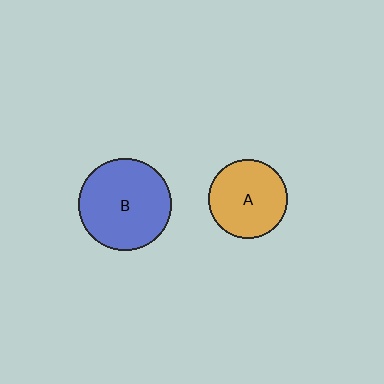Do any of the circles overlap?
No, none of the circles overlap.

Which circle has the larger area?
Circle B (blue).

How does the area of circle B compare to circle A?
Approximately 1.4 times.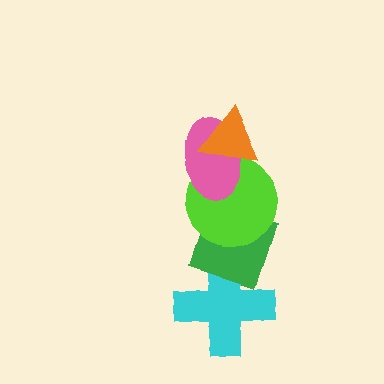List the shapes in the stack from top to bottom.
From top to bottom: the orange triangle, the pink ellipse, the lime circle, the green diamond, the cyan cross.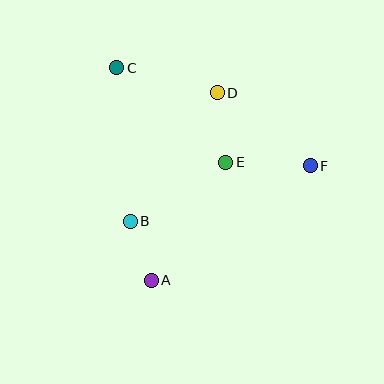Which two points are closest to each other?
Points A and B are closest to each other.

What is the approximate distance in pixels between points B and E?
The distance between B and E is approximately 113 pixels.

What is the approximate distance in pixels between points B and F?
The distance between B and F is approximately 189 pixels.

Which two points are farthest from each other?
Points C and F are farthest from each other.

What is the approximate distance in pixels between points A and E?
The distance between A and E is approximately 140 pixels.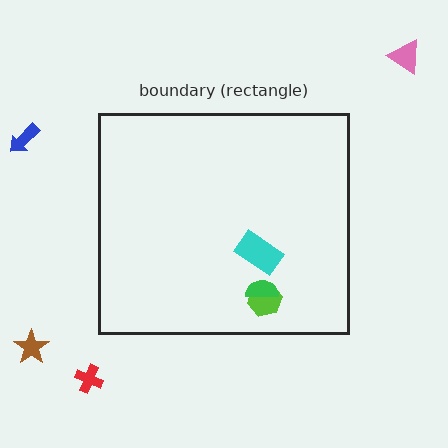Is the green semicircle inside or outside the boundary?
Inside.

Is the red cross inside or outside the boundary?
Outside.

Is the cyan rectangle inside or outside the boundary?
Inside.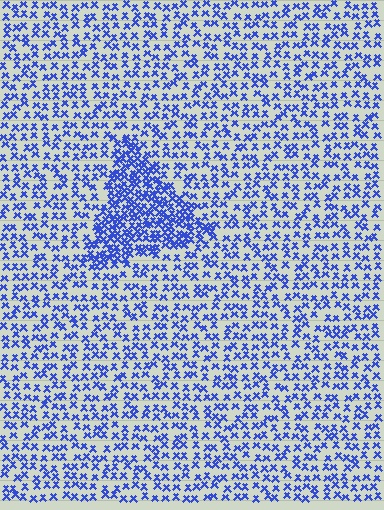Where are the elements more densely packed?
The elements are more densely packed inside the triangle boundary.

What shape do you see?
I see a triangle.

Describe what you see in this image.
The image contains small blue elements arranged at two different densities. A triangle-shaped region is visible where the elements are more densely packed than the surrounding area.